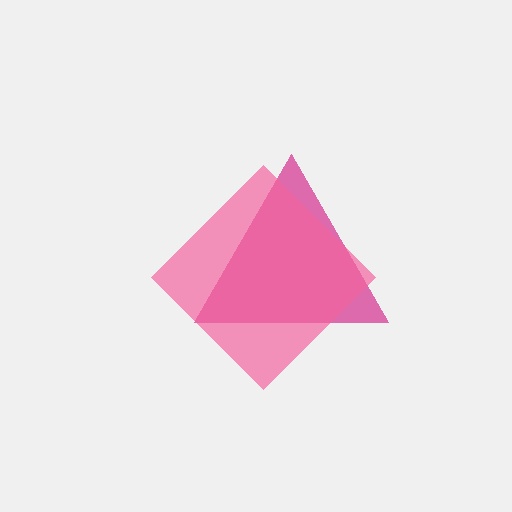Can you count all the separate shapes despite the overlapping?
Yes, there are 2 separate shapes.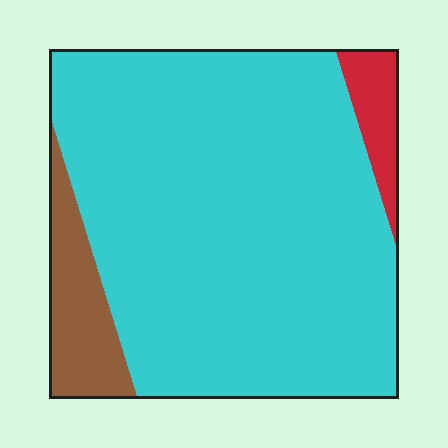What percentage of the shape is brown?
Brown covers around 10% of the shape.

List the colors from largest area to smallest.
From largest to smallest: cyan, brown, red.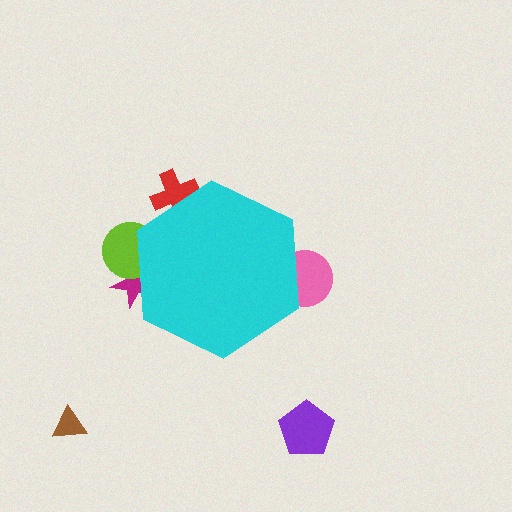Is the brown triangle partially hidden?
No, the brown triangle is fully visible.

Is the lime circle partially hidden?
Yes, the lime circle is partially hidden behind the cyan hexagon.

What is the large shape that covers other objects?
A cyan hexagon.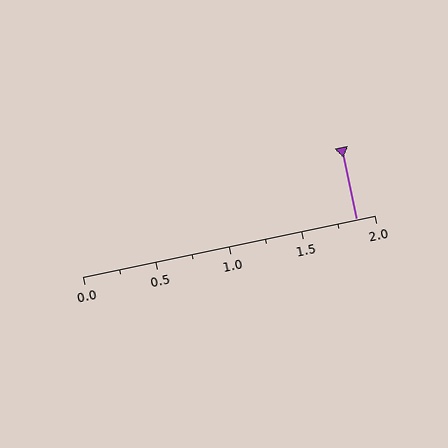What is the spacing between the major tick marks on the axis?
The major ticks are spaced 0.5 apart.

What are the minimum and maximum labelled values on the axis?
The axis runs from 0.0 to 2.0.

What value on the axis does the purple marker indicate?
The marker indicates approximately 1.88.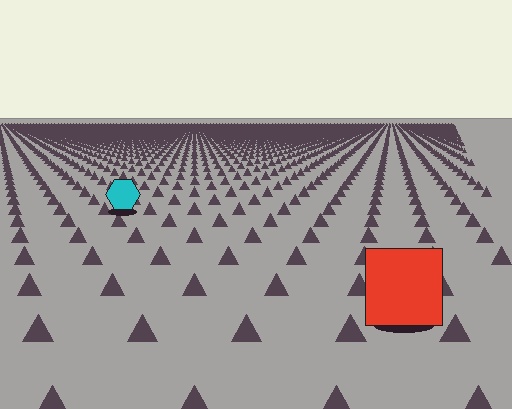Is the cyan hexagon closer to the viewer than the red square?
No. The red square is closer — you can tell from the texture gradient: the ground texture is coarser near it.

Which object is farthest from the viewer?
The cyan hexagon is farthest from the viewer. It appears smaller and the ground texture around it is denser.